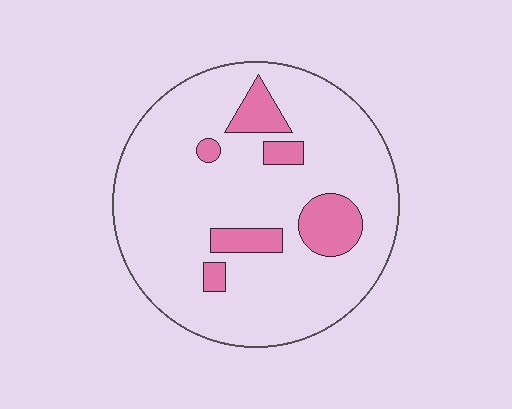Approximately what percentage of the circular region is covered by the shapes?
Approximately 15%.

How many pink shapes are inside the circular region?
6.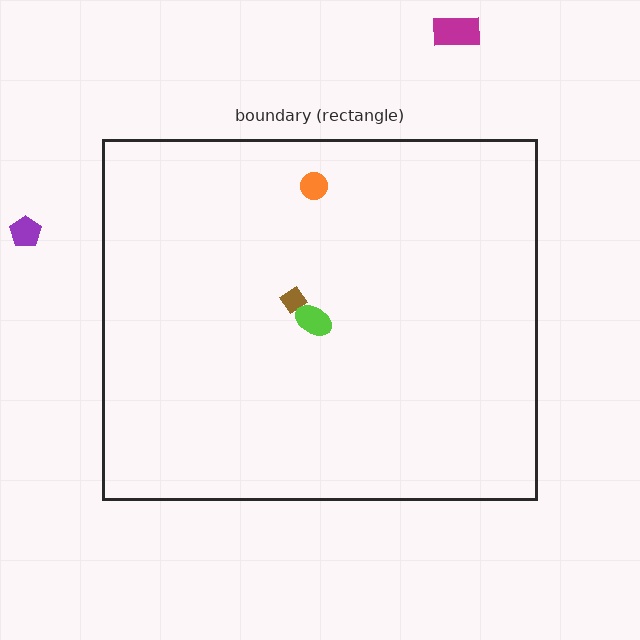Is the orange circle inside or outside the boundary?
Inside.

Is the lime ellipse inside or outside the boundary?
Inside.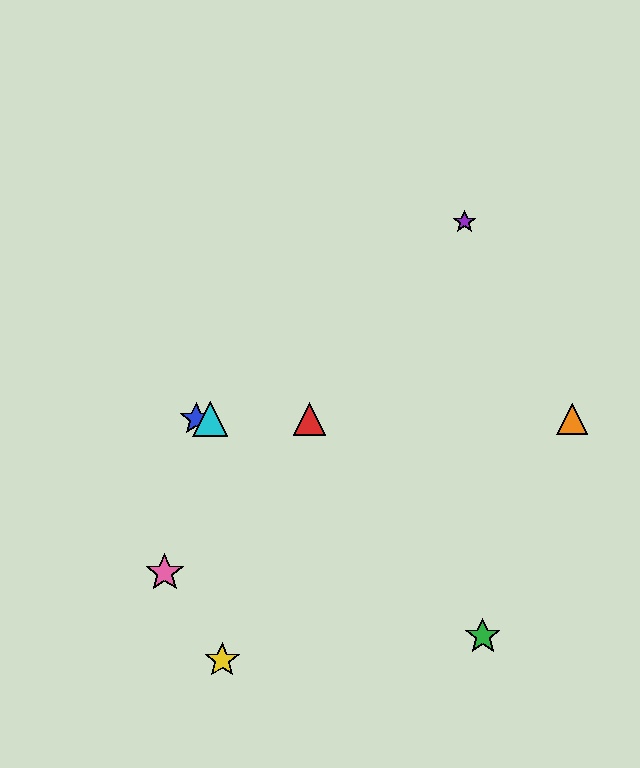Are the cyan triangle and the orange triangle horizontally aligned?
Yes, both are at y≈419.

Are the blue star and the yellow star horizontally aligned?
No, the blue star is at y≈419 and the yellow star is at y≈660.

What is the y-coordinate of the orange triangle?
The orange triangle is at y≈419.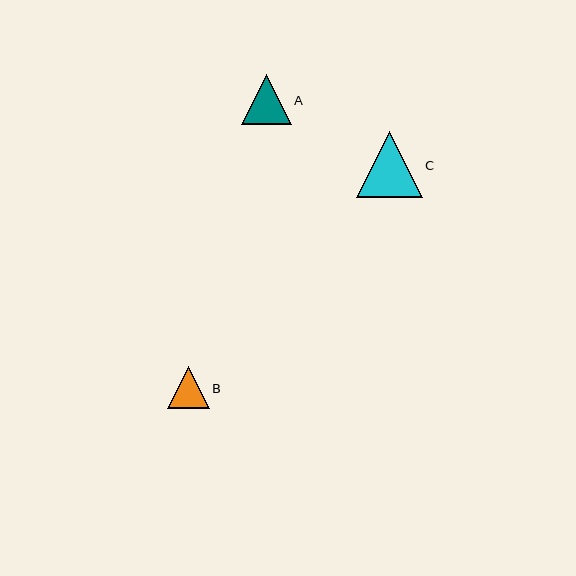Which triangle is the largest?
Triangle C is the largest with a size of approximately 66 pixels.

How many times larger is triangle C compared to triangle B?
Triangle C is approximately 1.6 times the size of triangle B.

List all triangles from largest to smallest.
From largest to smallest: C, A, B.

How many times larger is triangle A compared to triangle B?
Triangle A is approximately 1.2 times the size of triangle B.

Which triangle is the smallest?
Triangle B is the smallest with a size of approximately 42 pixels.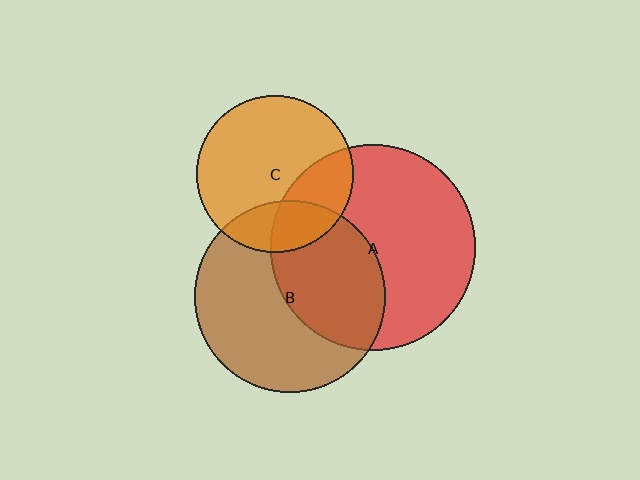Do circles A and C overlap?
Yes.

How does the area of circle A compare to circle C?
Approximately 1.7 times.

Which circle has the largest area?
Circle A (red).